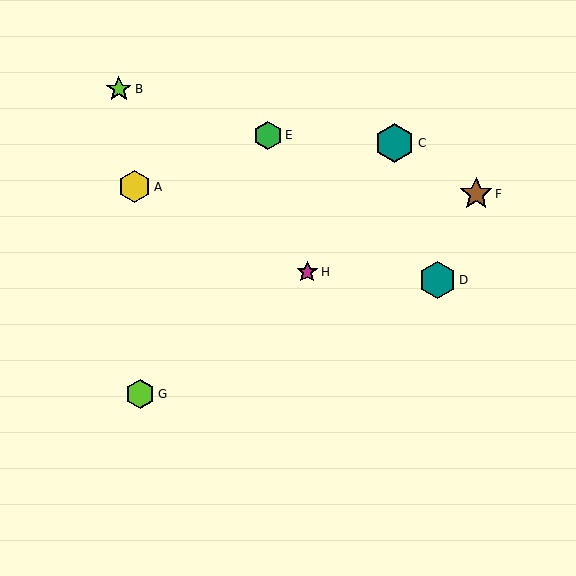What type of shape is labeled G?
Shape G is a lime hexagon.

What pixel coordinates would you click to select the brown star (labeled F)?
Click at (476, 194) to select the brown star F.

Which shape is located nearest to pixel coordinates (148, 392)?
The lime hexagon (labeled G) at (140, 394) is nearest to that location.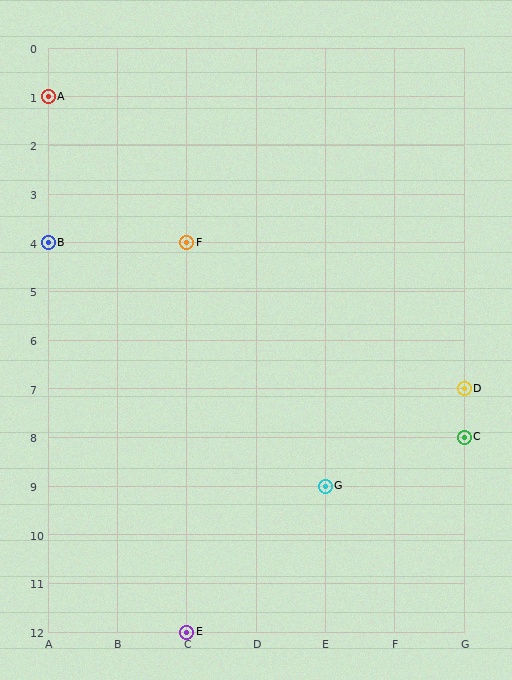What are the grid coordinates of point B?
Point B is at grid coordinates (A, 4).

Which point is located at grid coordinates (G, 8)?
Point C is at (G, 8).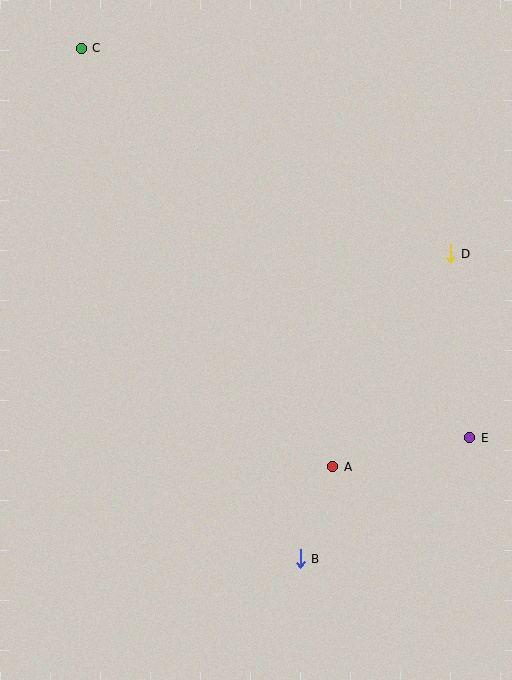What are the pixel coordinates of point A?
Point A is at (333, 467).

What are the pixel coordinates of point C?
Point C is at (81, 48).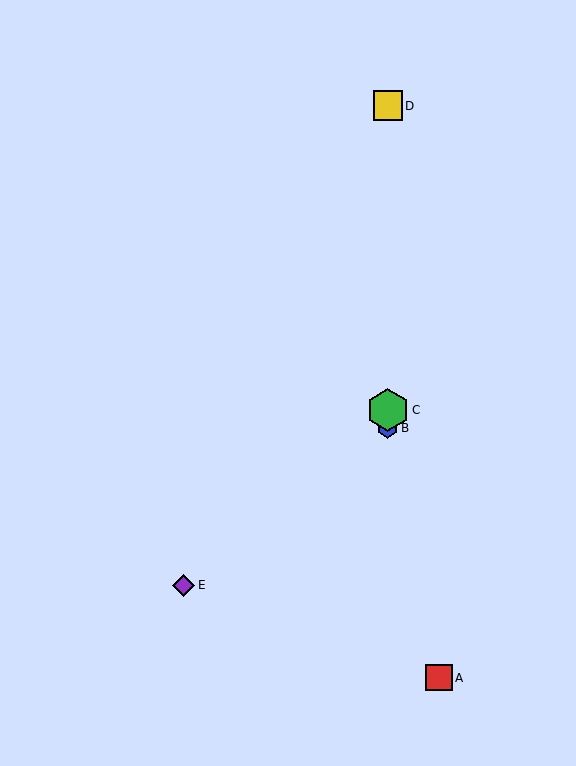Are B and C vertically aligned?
Yes, both are at x≈388.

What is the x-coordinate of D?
Object D is at x≈388.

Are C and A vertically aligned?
No, C is at x≈388 and A is at x≈439.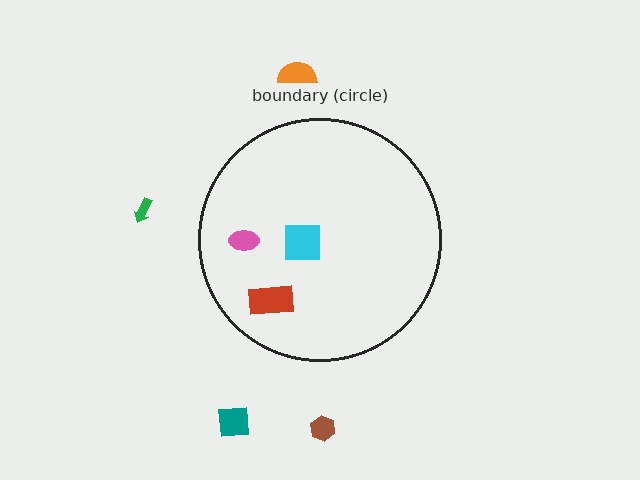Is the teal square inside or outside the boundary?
Outside.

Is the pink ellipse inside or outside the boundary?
Inside.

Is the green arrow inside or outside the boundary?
Outside.